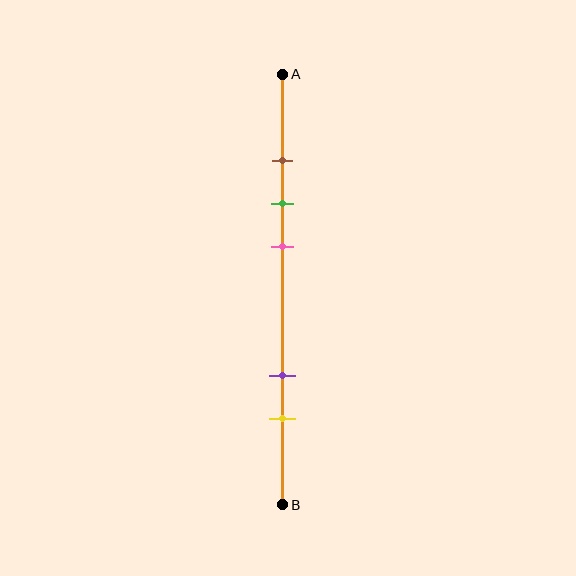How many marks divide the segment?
There are 5 marks dividing the segment.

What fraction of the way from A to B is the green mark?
The green mark is approximately 30% (0.3) of the way from A to B.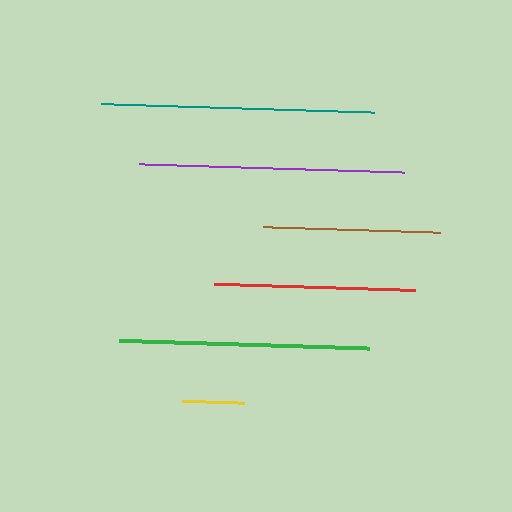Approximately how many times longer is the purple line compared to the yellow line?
The purple line is approximately 4.3 times the length of the yellow line.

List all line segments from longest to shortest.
From longest to shortest: teal, purple, green, red, brown, yellow.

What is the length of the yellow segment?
The yellow segment is approximately 62 pixels long.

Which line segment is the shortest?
The yellow line is the shortest at approximately 62 pixels.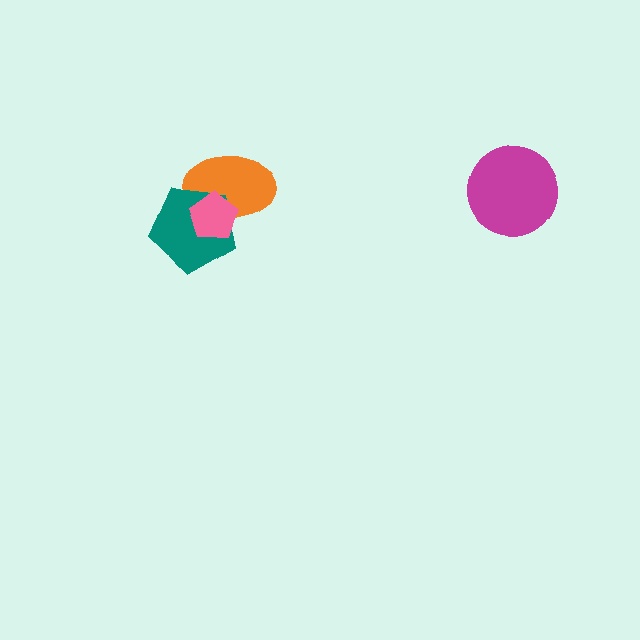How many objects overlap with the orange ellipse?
2 objects overlap with the orange ellipse.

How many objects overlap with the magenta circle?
0 objects overlap with the magenta circle.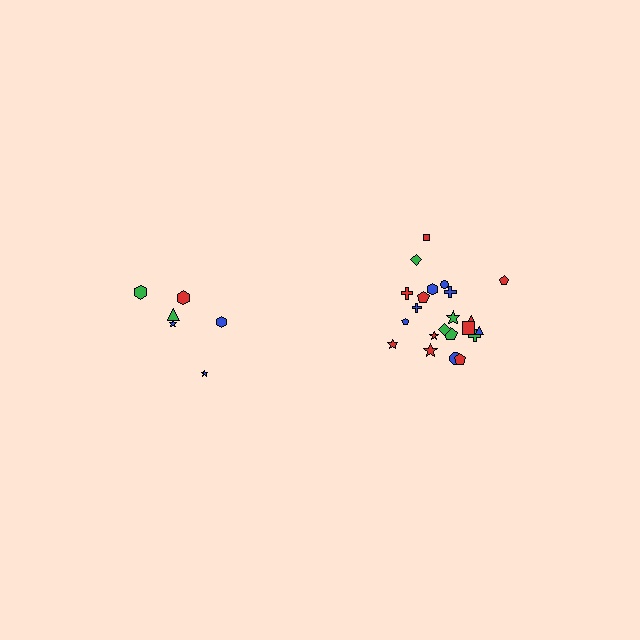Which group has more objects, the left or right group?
The right group.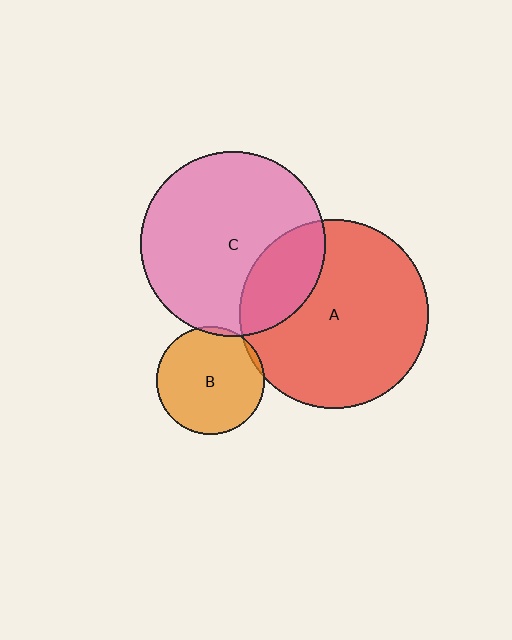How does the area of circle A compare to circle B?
Approximately 3.1 times.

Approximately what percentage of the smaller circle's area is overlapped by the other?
Approximately 25%.